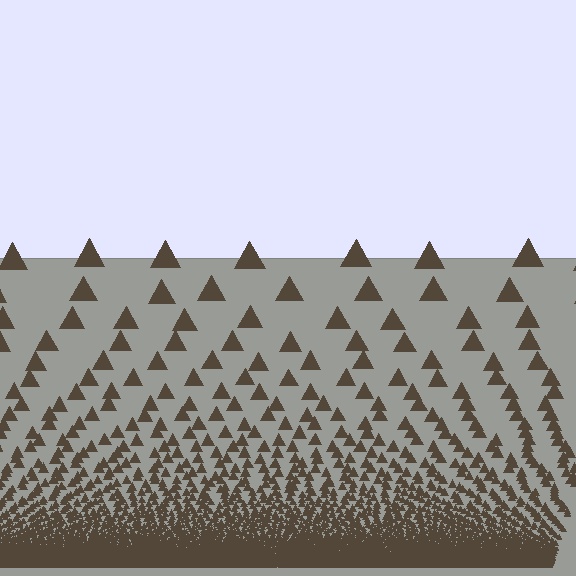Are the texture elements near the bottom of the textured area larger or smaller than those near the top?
Smaller. The gradient is inverted — elements near the bottom are smaller and denser.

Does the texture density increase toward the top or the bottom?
Density increases toward the bottom.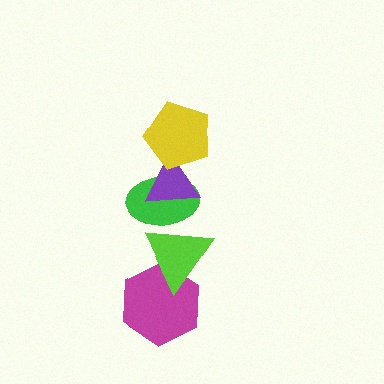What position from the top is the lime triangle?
The lime triangle is 4th from the top.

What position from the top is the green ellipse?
The green ellipse is 3rd from the top.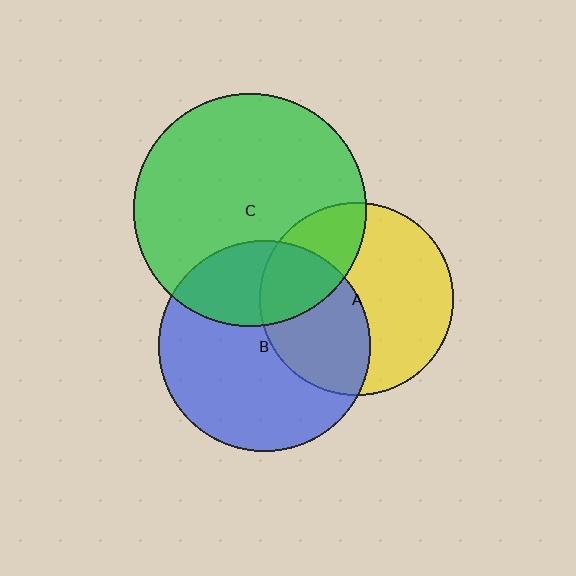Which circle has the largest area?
Circle C (green).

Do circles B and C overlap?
Yes.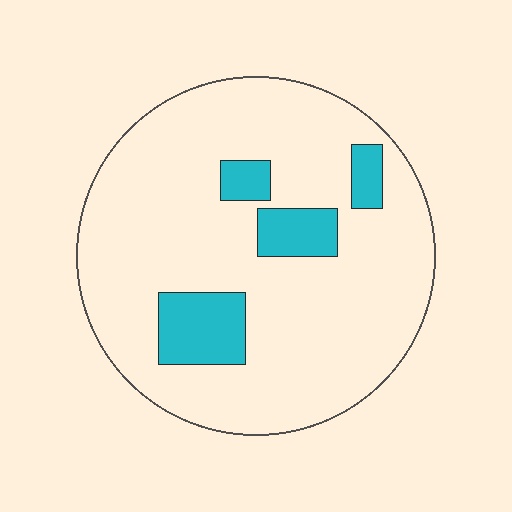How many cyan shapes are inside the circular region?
4.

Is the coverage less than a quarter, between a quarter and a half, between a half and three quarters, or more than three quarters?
Less than a quarter.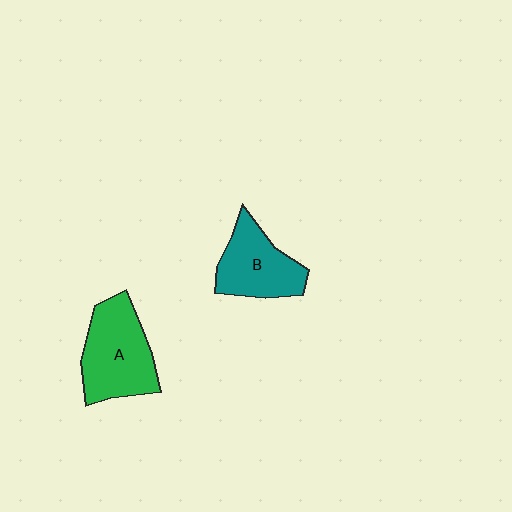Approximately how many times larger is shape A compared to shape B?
Approximately 1.2 times.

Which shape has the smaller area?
Shape B (teal).